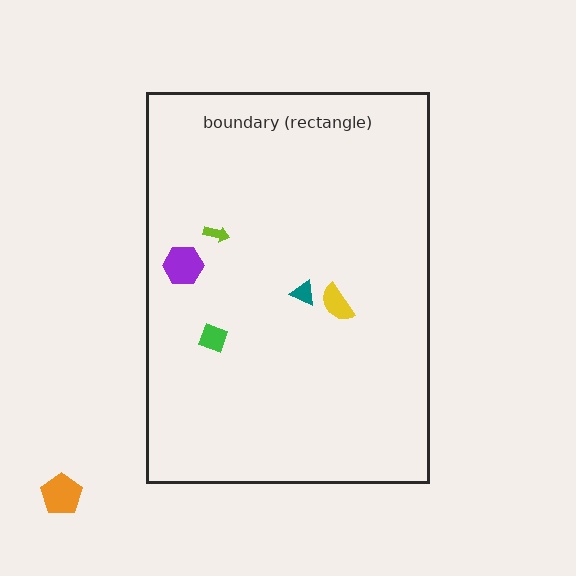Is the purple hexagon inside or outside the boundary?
Inside.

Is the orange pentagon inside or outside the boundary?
Outside.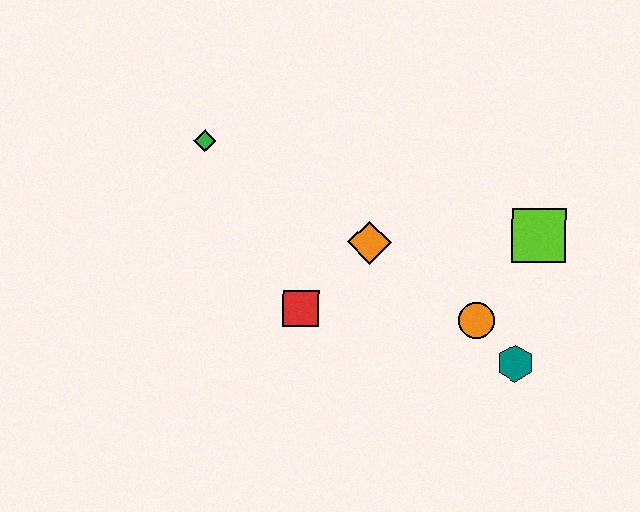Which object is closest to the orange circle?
The teal hexagon is closest to the orange circle.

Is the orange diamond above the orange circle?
Yes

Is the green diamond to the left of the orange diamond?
Yes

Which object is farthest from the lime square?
The green diamond is farthest from the lime square.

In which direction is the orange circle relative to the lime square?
The orange circle is below the lime square.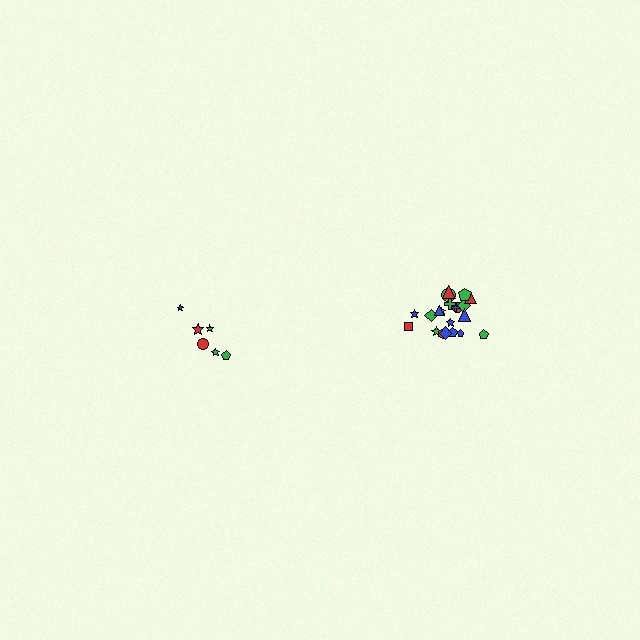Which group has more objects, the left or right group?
The right group.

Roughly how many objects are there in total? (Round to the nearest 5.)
Roughly 30 objects in total.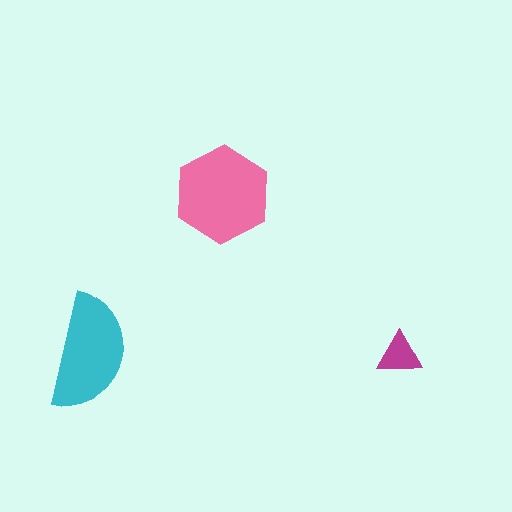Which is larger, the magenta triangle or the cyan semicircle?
The cyan semicircle.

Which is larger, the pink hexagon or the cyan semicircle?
The pink hexagon.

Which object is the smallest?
The magenta triangle.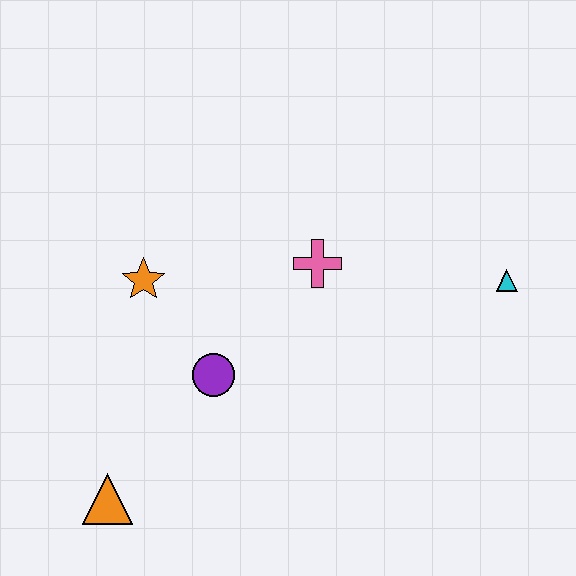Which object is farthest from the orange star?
The cyan triangle is farthest from the orange star.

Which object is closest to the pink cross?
The purple circle is closest to the pink cross.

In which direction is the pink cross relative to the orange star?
The pink cross is to the right of the orange star.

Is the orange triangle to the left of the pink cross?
Yes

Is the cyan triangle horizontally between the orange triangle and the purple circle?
No